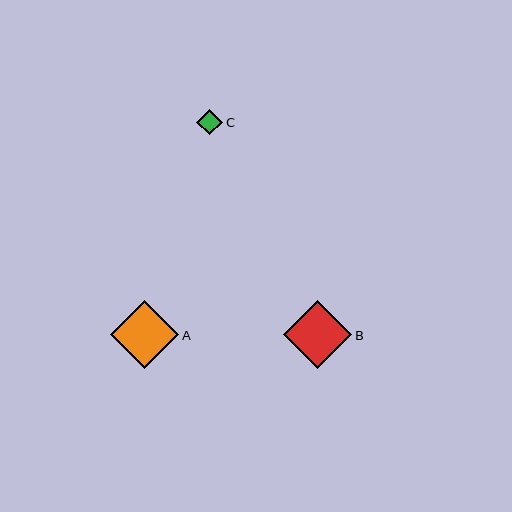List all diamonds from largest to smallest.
From largest to smallest: B, A, C.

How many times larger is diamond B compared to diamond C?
Diamond B is approximately 2.7 times the size of diamond C.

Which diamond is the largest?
Diamond B is the largest with a size of approximately 68 pixels.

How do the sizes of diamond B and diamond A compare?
Diamond B and diamond A are approximately the same size.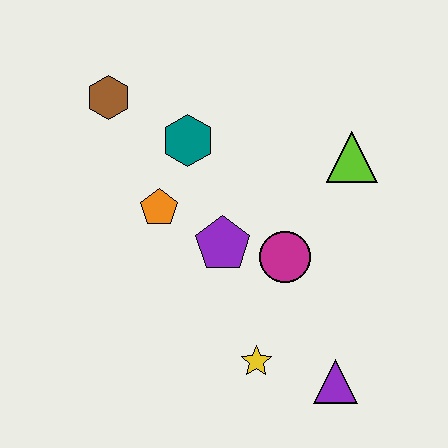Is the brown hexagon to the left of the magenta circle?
Yes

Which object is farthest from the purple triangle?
The brown hexagon is farthest from the purple triangle.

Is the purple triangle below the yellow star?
Yes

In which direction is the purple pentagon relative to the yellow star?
The purple pentagon is above the yellow star.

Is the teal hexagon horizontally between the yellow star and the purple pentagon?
No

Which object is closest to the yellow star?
The purple triangle is closest to the yellow star.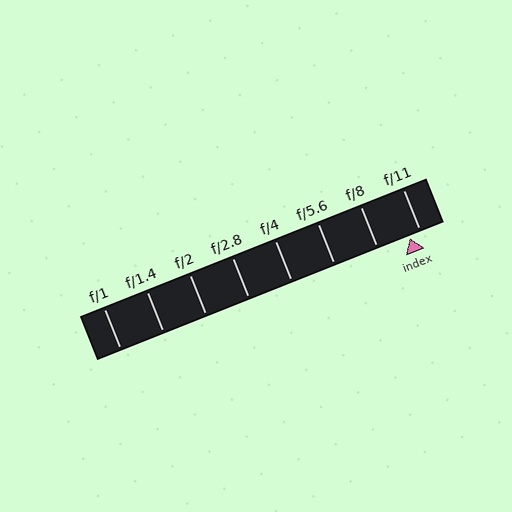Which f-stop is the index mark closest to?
The index mark is closest to f/11.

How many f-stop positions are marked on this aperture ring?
There are 8 f-stop positions marked.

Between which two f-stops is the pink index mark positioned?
The index mark is between f/8 and f/11.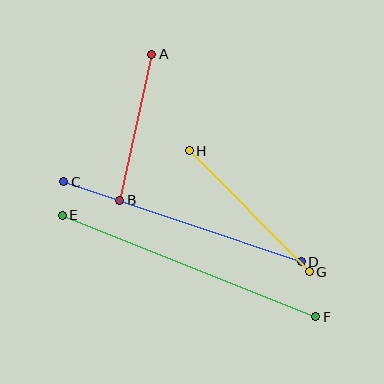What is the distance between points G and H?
The distance is approximately 171 pixels.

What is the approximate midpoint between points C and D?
The midpoint is at approximately (182, 222) pixels.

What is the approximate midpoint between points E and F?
The midpoint is at approximately (189, 266) pixels.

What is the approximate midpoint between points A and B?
The midpoint is at approximately (136, 127) pixels.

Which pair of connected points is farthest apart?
Points E and F are farthest apart.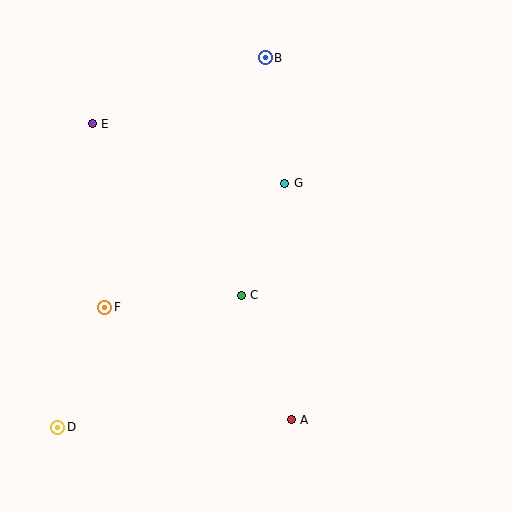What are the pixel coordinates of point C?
Point C is at (241, 295).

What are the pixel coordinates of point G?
Point G is at (285, 183).